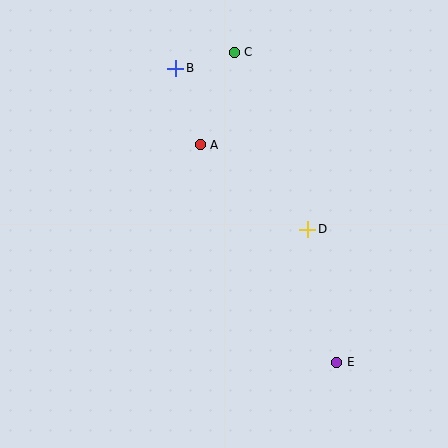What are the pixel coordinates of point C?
Point C is at (234, 52).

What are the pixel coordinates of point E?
Point E is at (337, 362).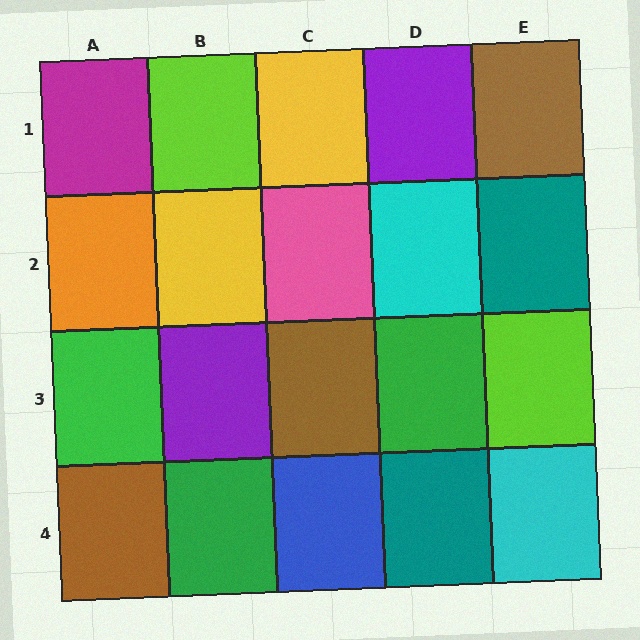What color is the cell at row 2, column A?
Orange.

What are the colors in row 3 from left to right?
Green, purple, brown, green, lime.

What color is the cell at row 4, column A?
Brown.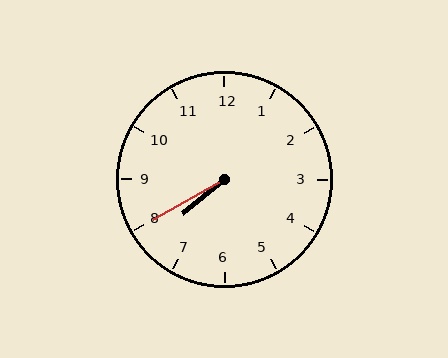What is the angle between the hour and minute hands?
Approximately 10 degrees.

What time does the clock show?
7:40.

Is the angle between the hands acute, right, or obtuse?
It is acute.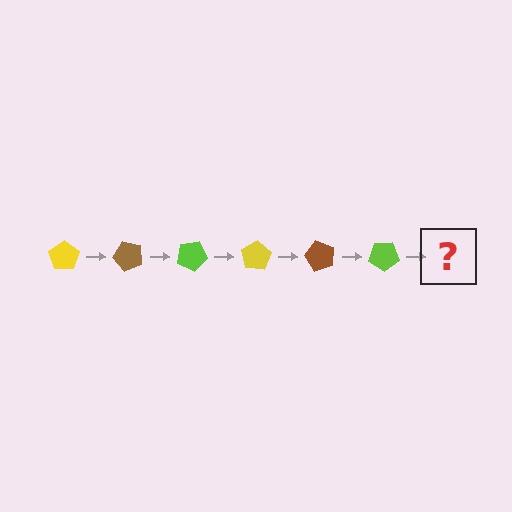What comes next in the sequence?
The next element should be a yellow pentagon, rotated 300 degrees from the start.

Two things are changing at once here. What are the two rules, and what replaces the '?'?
The two rules are that it rotates 50 degrees each step and the color cycles through yellow, brown, and lime. The '?' should be a yellow pentagon, rotated 300 degrees from the start.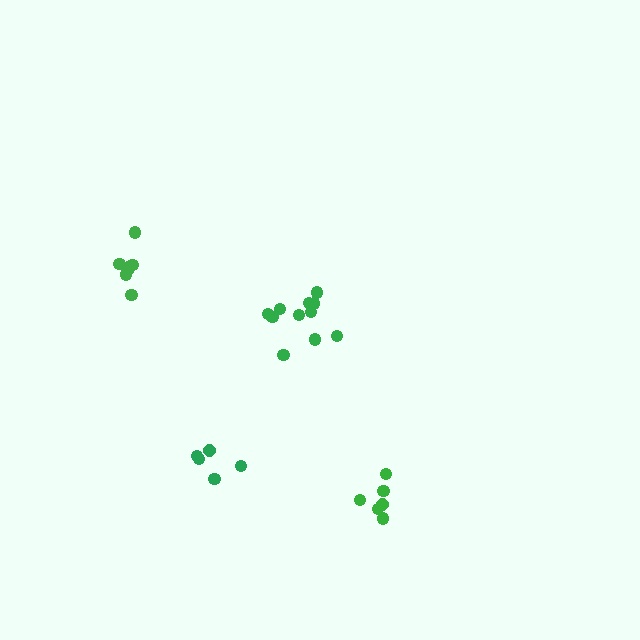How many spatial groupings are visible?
There are 4 spatial groupings.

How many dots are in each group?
Group 1: 11 dots, Group 2: 7 dots, Group 3: 6 dots, Group 4: 5 dots (29 total).